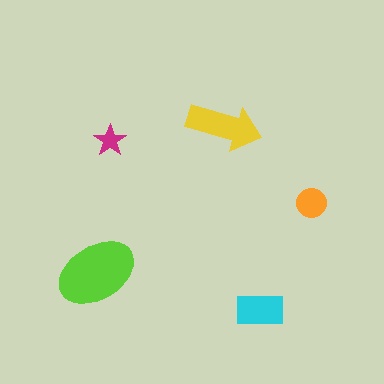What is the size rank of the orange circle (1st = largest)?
4th.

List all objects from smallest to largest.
The magenta star, the orange circle, the cyan rectangle, the yellow arrow, the lime ellipse.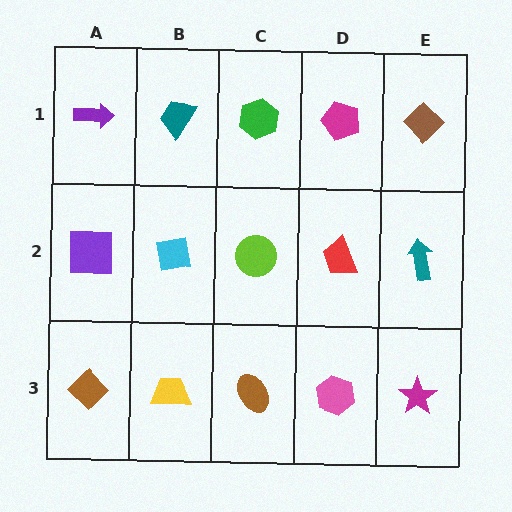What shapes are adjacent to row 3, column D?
A red trapezoid (row 2, column D), a brown ellipse (row 3, column C), a magenta star (row 3, column E).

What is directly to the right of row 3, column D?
A magenta star.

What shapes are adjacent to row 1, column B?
A cyan square (row 2, column B), a purple arrow (row 1, column A), a green hexagon (row 1, column C).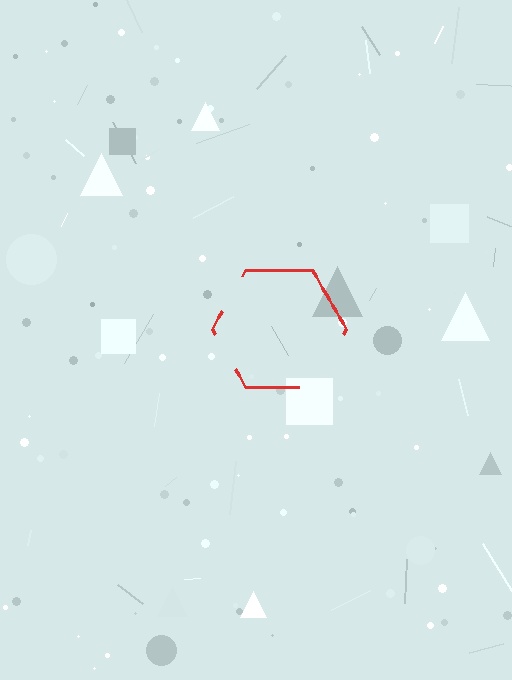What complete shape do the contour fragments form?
The contour fragments form a hexagon.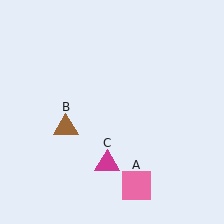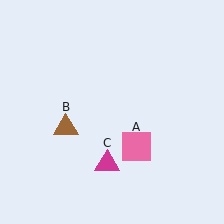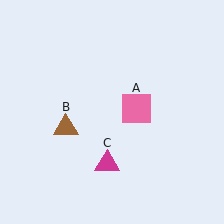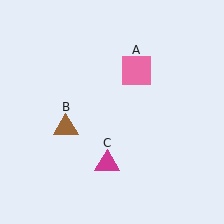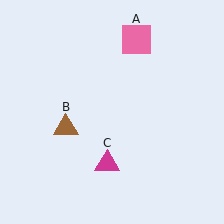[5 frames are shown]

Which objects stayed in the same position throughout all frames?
Brown triangle (object B) and magenta triangle (object C) remained stationary.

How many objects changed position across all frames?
1 object changed position: pink square (object A).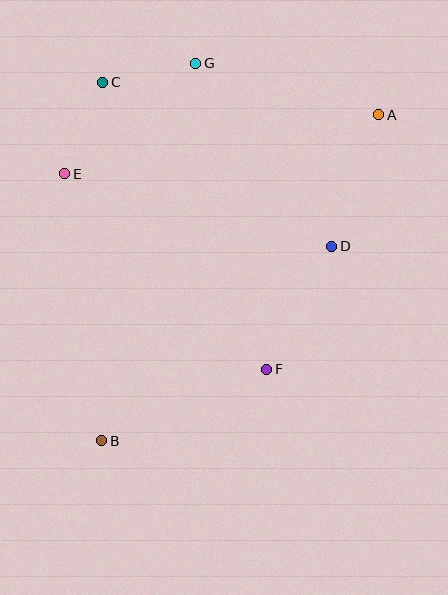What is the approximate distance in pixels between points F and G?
The distance between F and G is approximately 314 pixels.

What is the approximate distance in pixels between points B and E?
The distance between B and E is approximately 269 pixels.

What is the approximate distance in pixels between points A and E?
The distance between A and E is approximately 319 pixels.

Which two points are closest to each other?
Points C and G are closest to each other.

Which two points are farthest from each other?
Points A and B are farthest from each other.